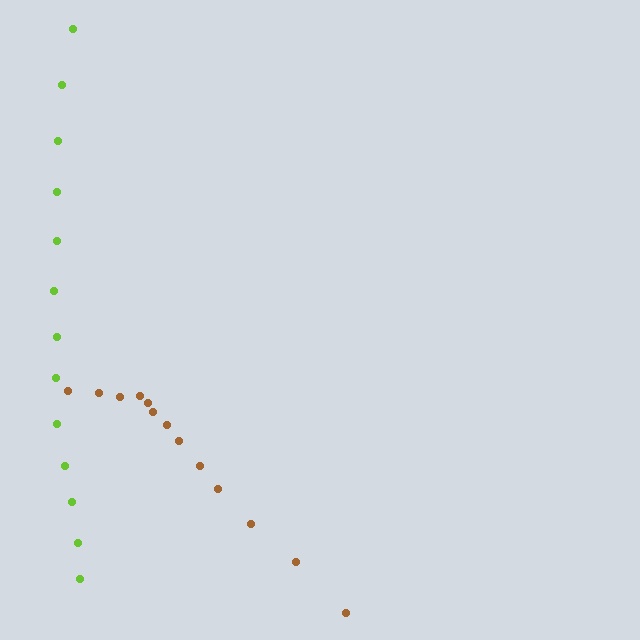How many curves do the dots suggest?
There are 2 distinct paths.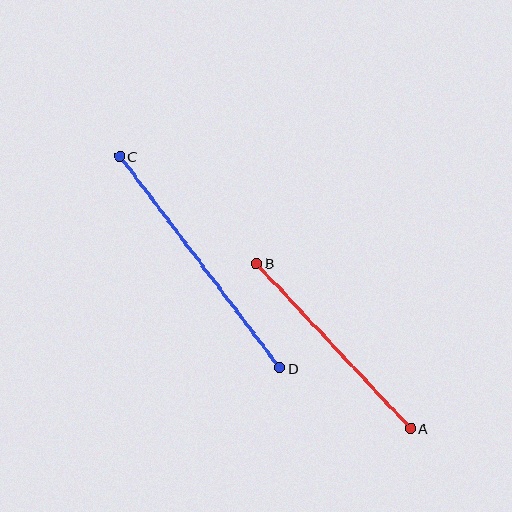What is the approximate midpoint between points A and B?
The midpoint is at approximately (333, 346) pixels.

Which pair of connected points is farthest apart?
Points C and D are farthest apart.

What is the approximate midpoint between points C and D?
The midpoint is at approximately (200, 262) pixels.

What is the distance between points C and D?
The distance is approximately 265 pixels.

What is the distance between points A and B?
The distance is approximately 226 pixels.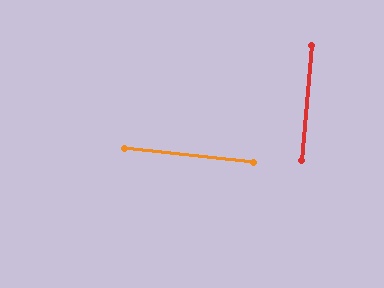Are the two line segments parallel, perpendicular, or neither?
Perpendicular — they meet at approximately 89°.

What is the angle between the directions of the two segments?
Approximately 89 degrees.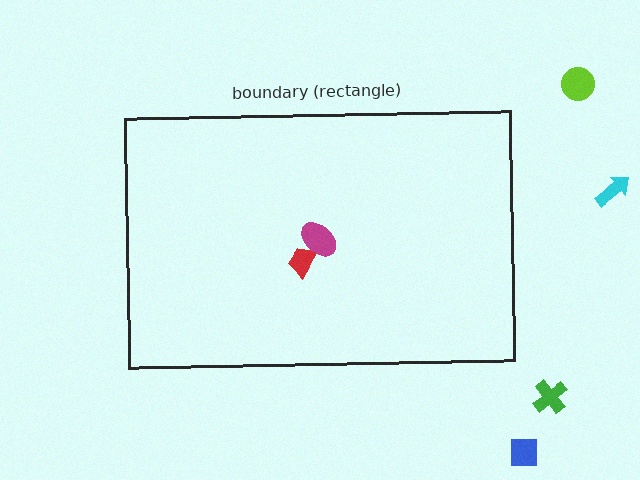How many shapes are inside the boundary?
2 inside, 4 outside.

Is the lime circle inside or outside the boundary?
Outside.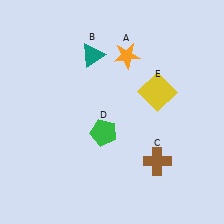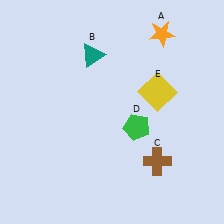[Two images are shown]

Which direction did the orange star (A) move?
The orange star (A) moved right.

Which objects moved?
The objects that moved are: the orange star (A), the green pentagon (D).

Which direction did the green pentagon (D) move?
The green pentagon (D) moved right.